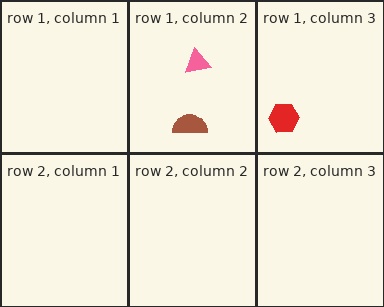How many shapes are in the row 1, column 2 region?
2.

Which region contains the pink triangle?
The row 1, column 2 region.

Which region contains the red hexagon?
The row 1, column 3 region.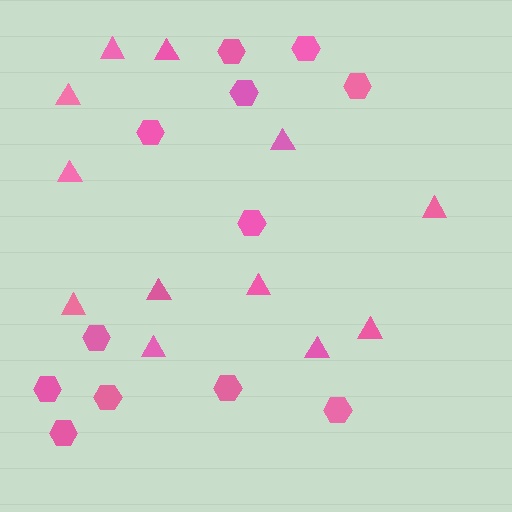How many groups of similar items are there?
There are 2 groups: one group of hexagons (12) and one group of triangles (12).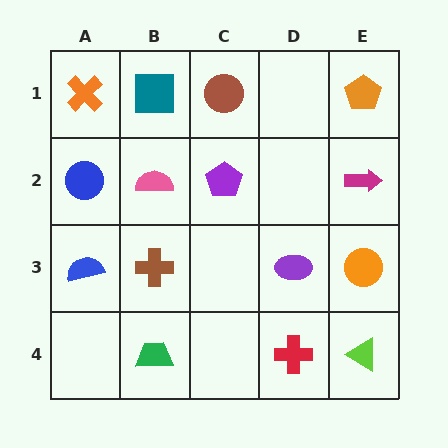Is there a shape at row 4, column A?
No, that cell is empty.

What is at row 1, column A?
An orange cross.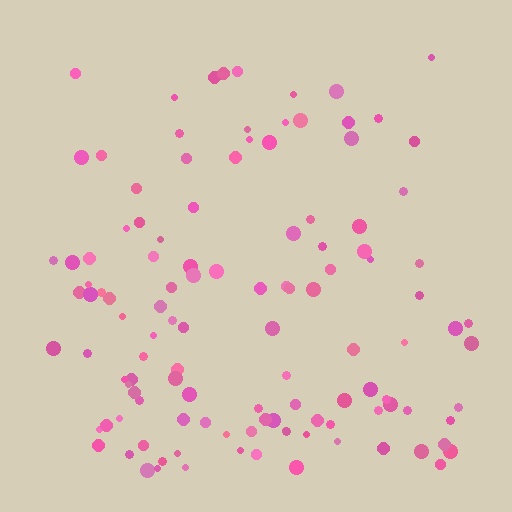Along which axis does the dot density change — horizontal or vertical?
Vertical.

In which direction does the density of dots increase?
From top to bottom, with the bottom side densest.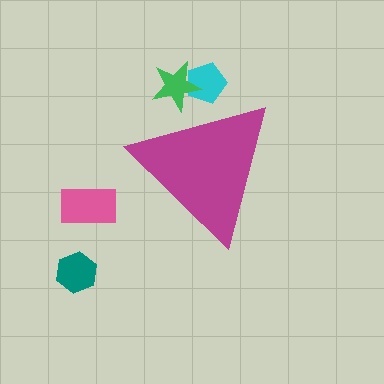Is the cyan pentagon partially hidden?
Yes, the cyan pentagon is partially hidden behind the magenta triangle.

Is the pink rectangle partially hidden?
No, the pink rectangle is fully visible.